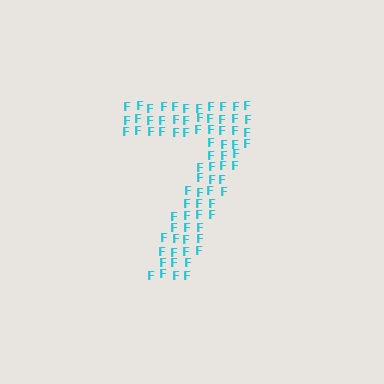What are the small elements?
The small elements are letter F's.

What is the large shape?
The large shape is the digit 7.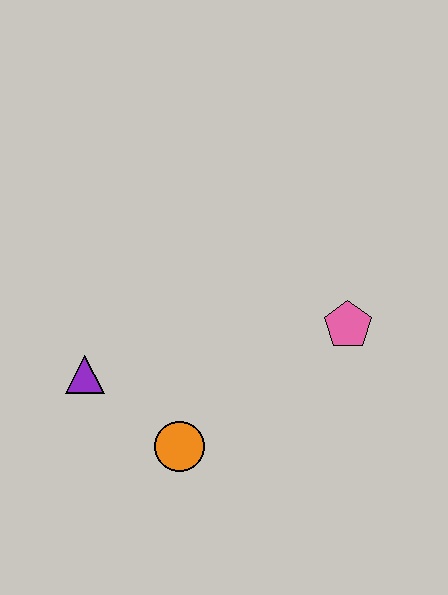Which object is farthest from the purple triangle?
The pink pentagon is farthest from the purple triangle.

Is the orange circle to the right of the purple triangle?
Yes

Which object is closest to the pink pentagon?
The orange circle is closest to the pink pentagon.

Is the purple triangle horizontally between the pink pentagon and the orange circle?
No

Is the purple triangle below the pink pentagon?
Yes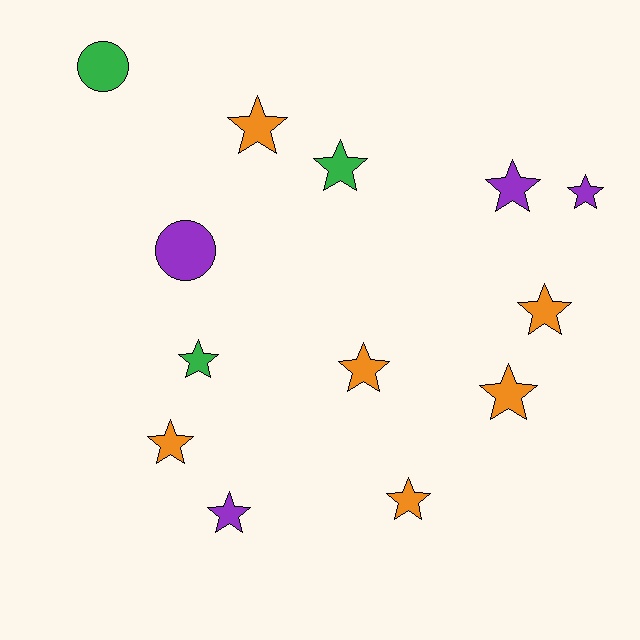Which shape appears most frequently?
Star, with 11 objects.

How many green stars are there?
There are 2 green stars.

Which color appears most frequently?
Orange, with 6 objects.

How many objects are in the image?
There are 13 objects.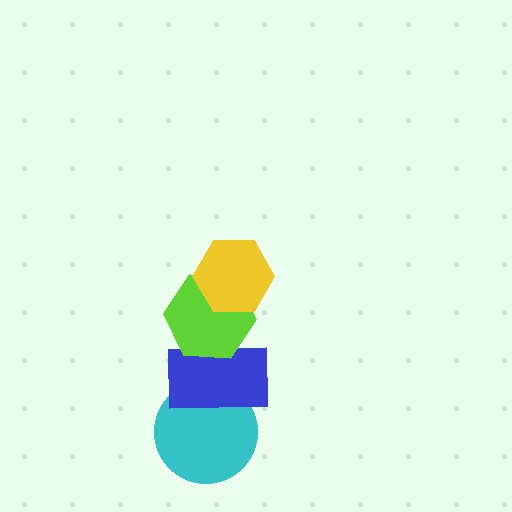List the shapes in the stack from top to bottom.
From top to bottom: the yellow hexagon, the lime hexagon, the blue rectangle, the cyan circle.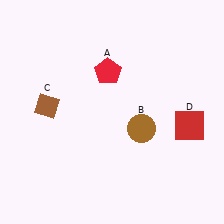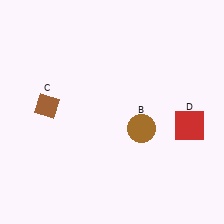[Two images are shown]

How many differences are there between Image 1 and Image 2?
There is 1 difference between the two images.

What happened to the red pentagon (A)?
The red pentagon (A) was removed in Image 2. It was in the top-left area of Image 1.